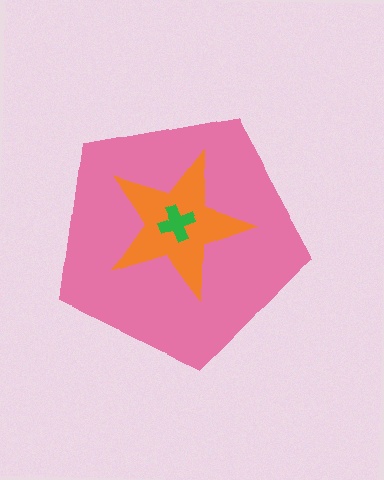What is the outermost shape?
The pink pentagon.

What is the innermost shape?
The green cross.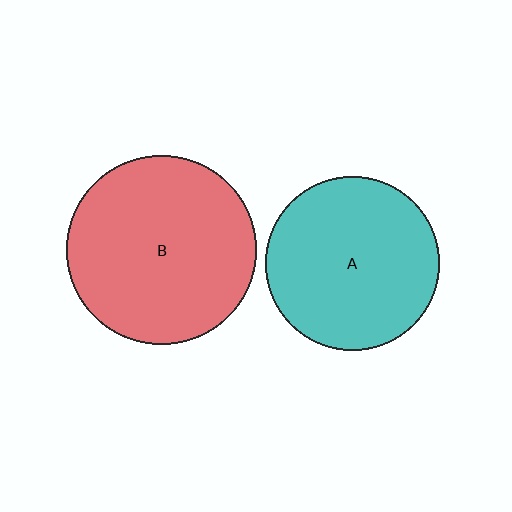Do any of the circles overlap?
No, none of the circles overlap.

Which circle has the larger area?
Circle B (red).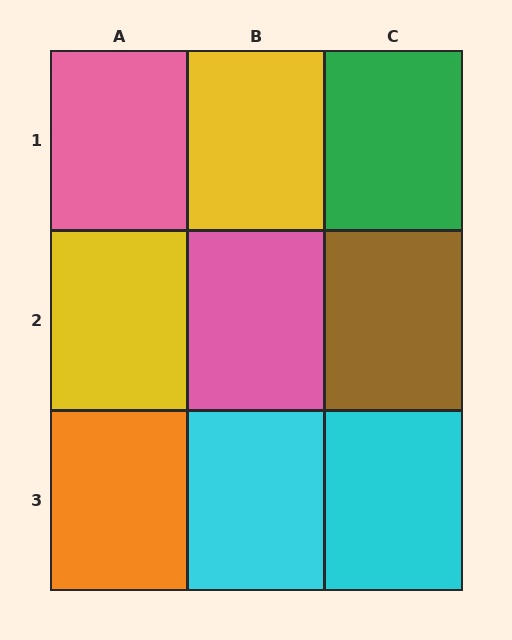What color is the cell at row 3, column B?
Cyan.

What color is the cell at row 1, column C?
Green.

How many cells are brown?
1 cell is brown.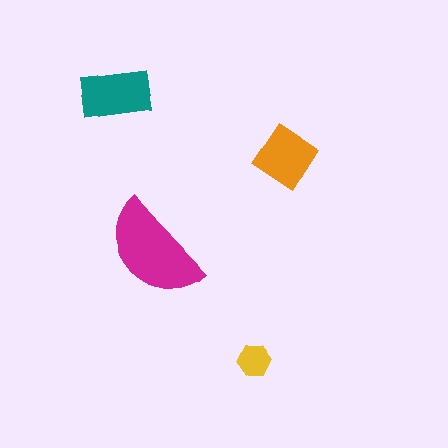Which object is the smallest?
The yellow hexagon.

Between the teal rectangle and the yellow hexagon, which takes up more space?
The teal rectangle.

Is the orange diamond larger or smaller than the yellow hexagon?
Larger.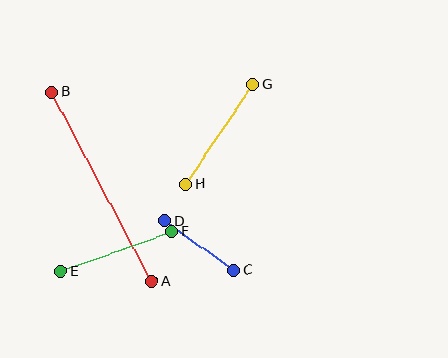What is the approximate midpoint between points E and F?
The midpoint is at approximately (116, 251) pixels.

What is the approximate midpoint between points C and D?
The midpoint is at approximately (199, 246) pixels.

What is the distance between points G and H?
The distance is approximately 120 pixels.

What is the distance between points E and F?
The distance is approximately 118 pixels.